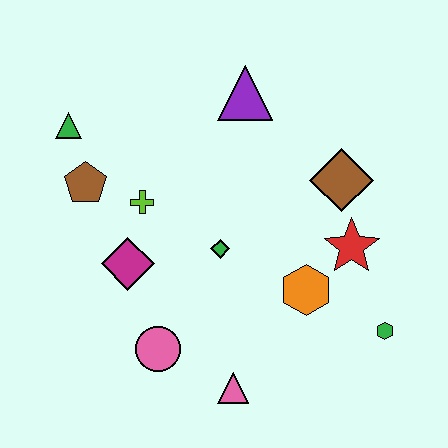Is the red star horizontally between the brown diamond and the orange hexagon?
No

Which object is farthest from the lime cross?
The green hexagon is farthest from the lime cross.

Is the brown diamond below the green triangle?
Yes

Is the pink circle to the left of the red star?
Yes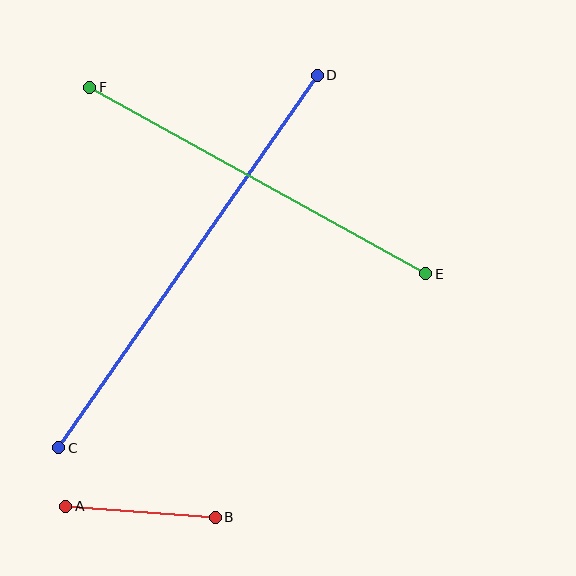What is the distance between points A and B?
The distance is approximately 150 pixels.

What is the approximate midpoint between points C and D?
The midpoint is at approximately (188, 262) pixels.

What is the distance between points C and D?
The distance is approximately 453 pixels.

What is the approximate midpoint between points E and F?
The midpoint is at approximately (258, 180) pixels.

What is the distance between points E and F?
The distance is approximately 384 pixels.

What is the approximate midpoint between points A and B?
The midpoint is at approximately (140, 512) pixels.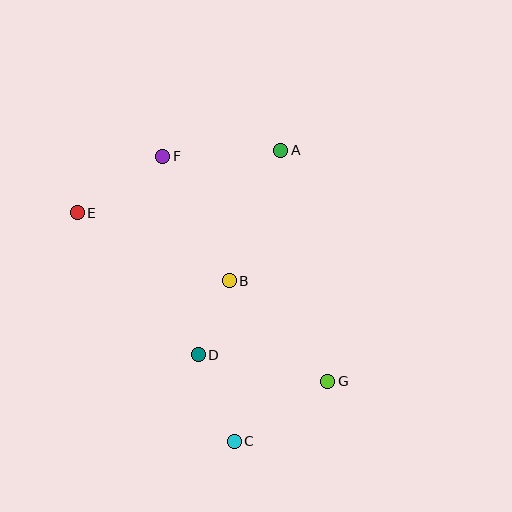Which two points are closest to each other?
Points B and D are closest to each other.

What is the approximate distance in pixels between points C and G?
The distance between C and G is approximately 111 pixels.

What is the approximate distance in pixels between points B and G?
The distance between B and G is approximately 141 pixels.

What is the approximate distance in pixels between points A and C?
The distance between A and C is approximately 295 pixels.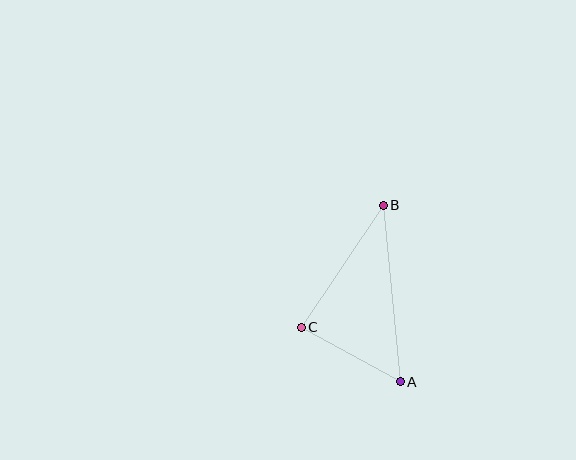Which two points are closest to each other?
Points A and C are closest to each other.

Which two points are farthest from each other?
Points A and B are farthest from each other.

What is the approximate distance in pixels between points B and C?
The distance between B and C is approximately 147 pixels.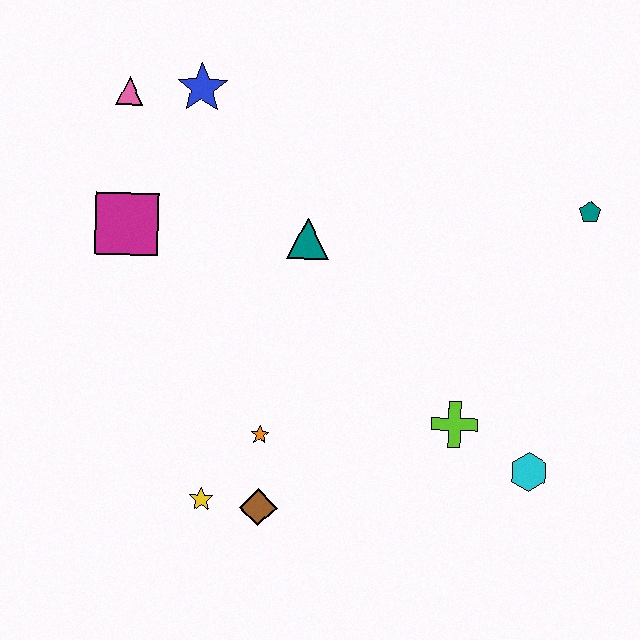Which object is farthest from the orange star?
The teal pentagon is farthest from the orange star.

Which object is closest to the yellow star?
The brown diamond is closest to the yellow star.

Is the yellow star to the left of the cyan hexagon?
Yes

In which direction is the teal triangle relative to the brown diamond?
The teal triangle is above the brown diamond.